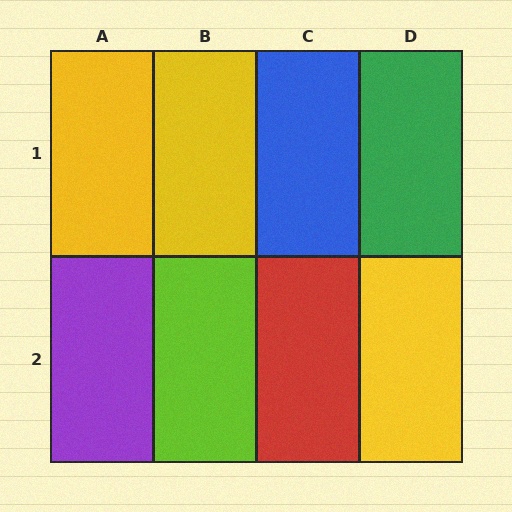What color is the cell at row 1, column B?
Yellow.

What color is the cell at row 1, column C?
Blue.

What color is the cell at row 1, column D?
Green.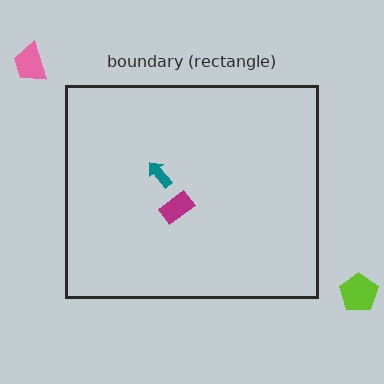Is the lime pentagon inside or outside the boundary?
Outside.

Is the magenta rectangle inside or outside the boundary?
Inside.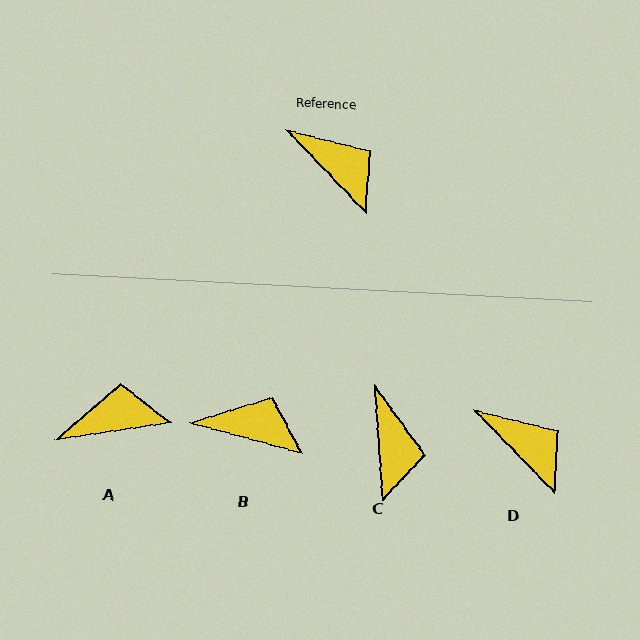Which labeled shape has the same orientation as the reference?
D.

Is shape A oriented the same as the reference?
No, it is off by about 55 degrees.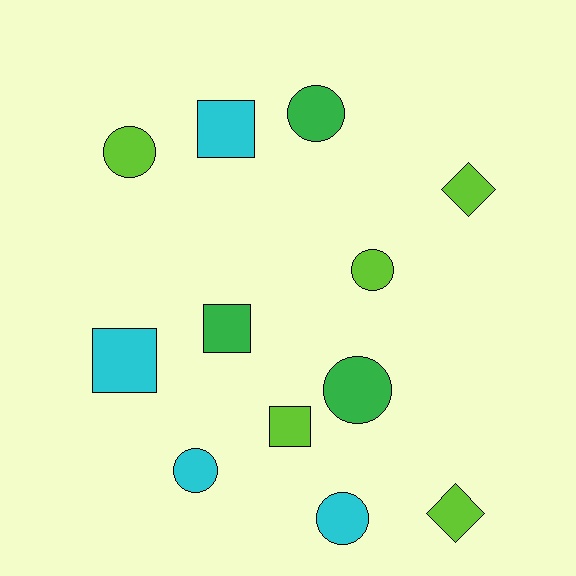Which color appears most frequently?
Lime, with 5 objects.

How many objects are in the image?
There are 12 objects.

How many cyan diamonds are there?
There are no cyan diamonds.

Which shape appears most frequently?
Circle, with 6 objects.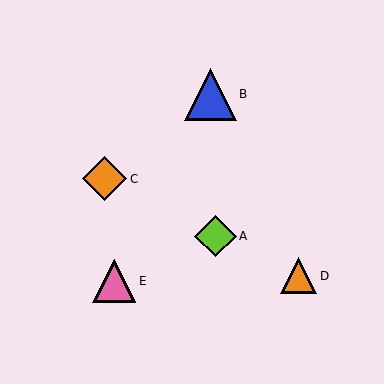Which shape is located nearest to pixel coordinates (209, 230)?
The lime diamond (labeled A) at (216, 236) is nearest to that location.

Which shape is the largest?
The blue triangle (labeled B) is the largest.